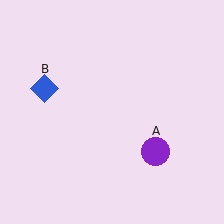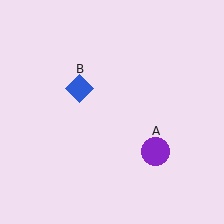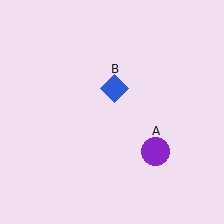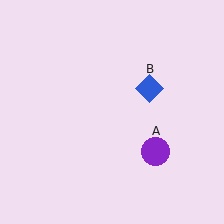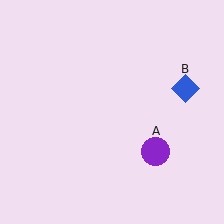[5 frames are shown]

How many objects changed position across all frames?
1 object changed position: blue diamond (object B).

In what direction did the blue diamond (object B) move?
The blue diamond (object B) moved right.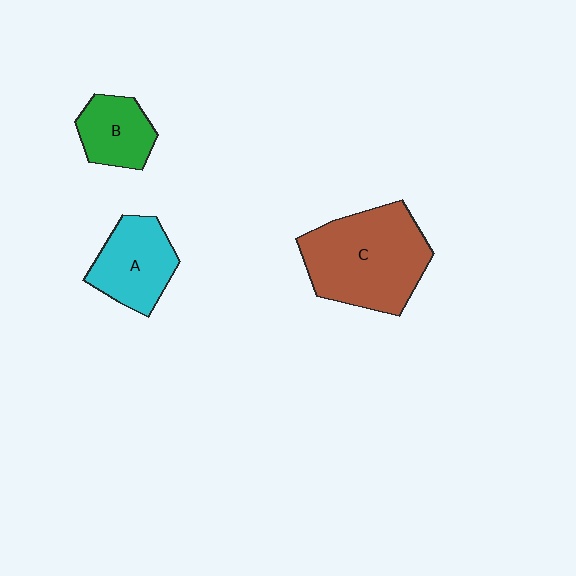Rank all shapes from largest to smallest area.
From largest to smallest: C (brown), A (cyan), B (green).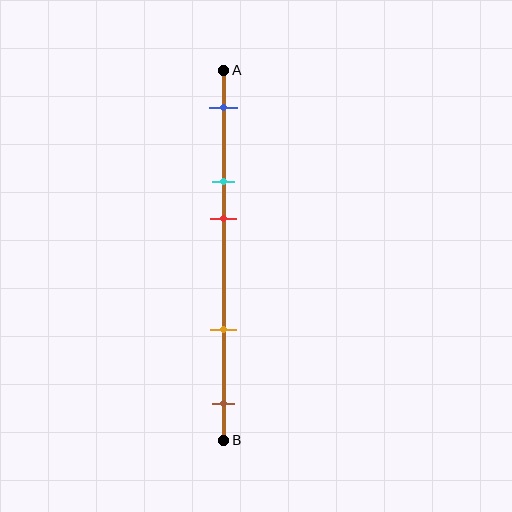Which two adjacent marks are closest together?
The cyan and red marks are the closest adjacent pair.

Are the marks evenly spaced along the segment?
No, the marks are not evenly spaced.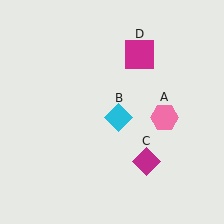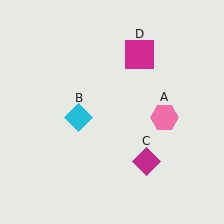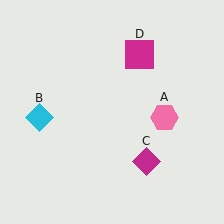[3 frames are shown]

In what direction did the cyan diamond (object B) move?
The cyan diamond (object B) moved left.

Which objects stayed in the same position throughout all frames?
Pink hexagon (object A) and magenta diamond (object C) and magenta square (object D) remained stationary.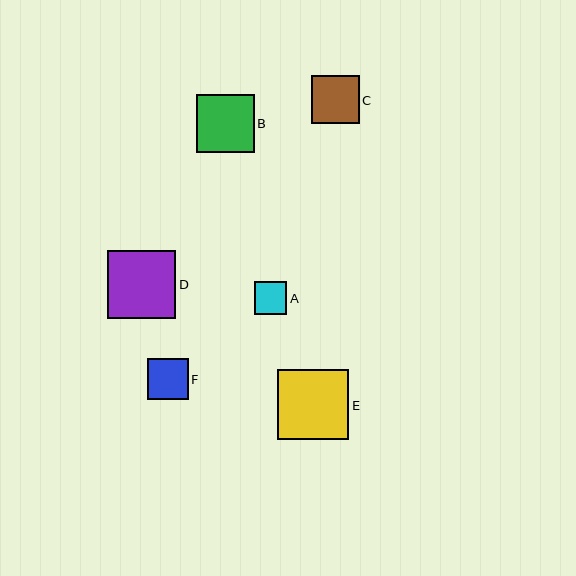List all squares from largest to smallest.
From largest to smallest: E, D, B, C, F, A.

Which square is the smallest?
Square A is the smallest with a size of approximately 32 pixels.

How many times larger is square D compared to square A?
Square D is approximately 2.1 times the size of square A.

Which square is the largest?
Square E is the largest with a size of approximately 71 pixels.